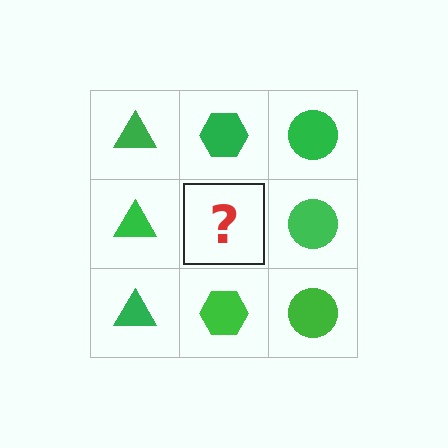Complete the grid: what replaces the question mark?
The question mark should be replaced with a green hexagon.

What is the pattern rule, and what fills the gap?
The rule is that each column has a consistent shape. The gap should be filled with a green hexagon.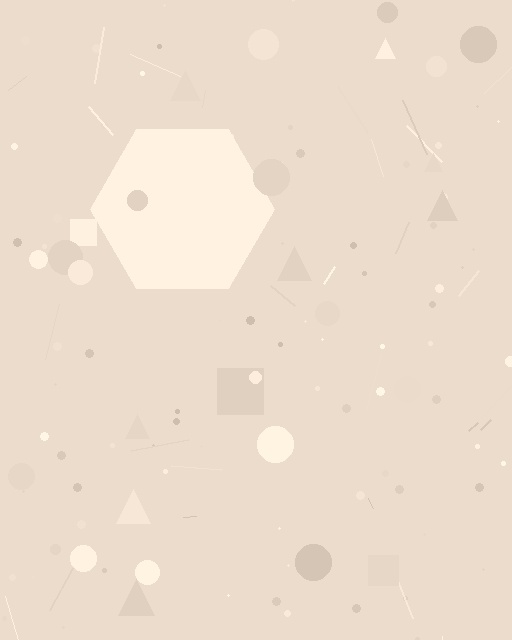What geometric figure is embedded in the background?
A hexagon is embedded in the background.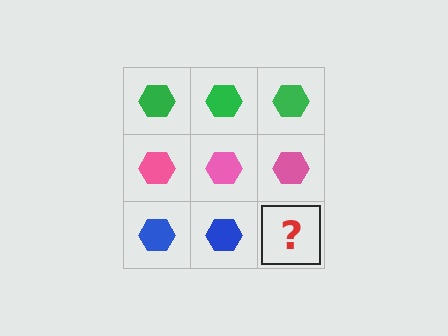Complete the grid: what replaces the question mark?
The question mark should be replaced with a blue hexagon.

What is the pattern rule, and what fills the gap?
The rule is that each row has a consistent color. The gap should be filled with a blue hexagon.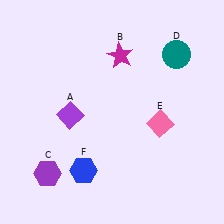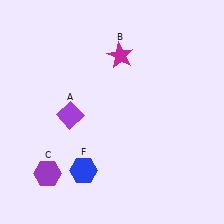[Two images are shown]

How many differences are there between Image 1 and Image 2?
There are 2 differences between the two images.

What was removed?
The teal circle (D), the pink diamond (E) were removed in Image 2.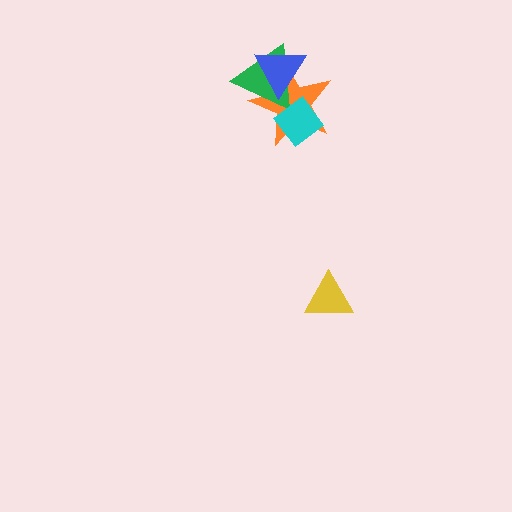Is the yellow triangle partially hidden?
No, no other shape covers it.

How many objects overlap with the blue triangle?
2 objects overlap with the blue triangle.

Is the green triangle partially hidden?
Yes, it is partially covered by another shape.